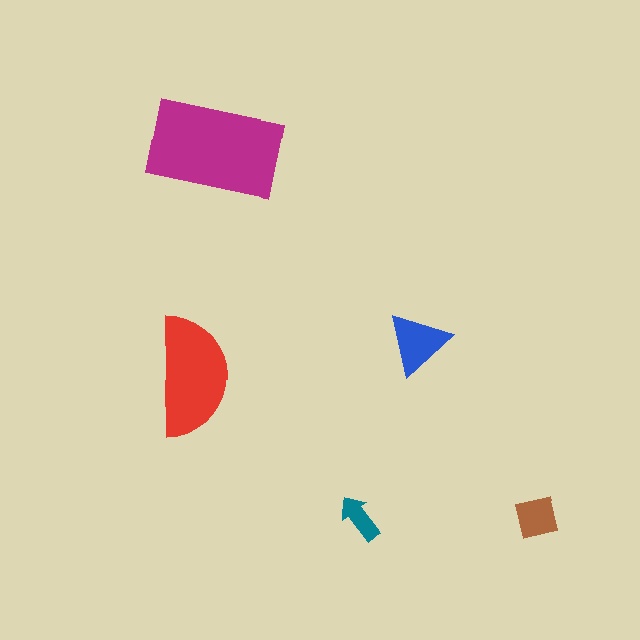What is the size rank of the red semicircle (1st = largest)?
2nd.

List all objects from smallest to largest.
The teal arrow, the brown square, the blue triangle, the red semicircle, the magenta rectangle.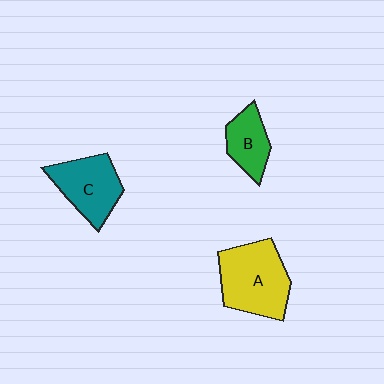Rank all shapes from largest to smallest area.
From largest to smallest: A (yellow), C (teal), B (green).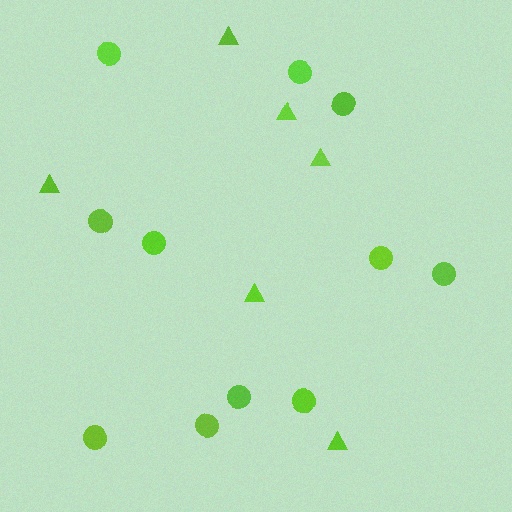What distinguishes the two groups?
There are 2 groups: one group of circles (11) and one group of triangles (6).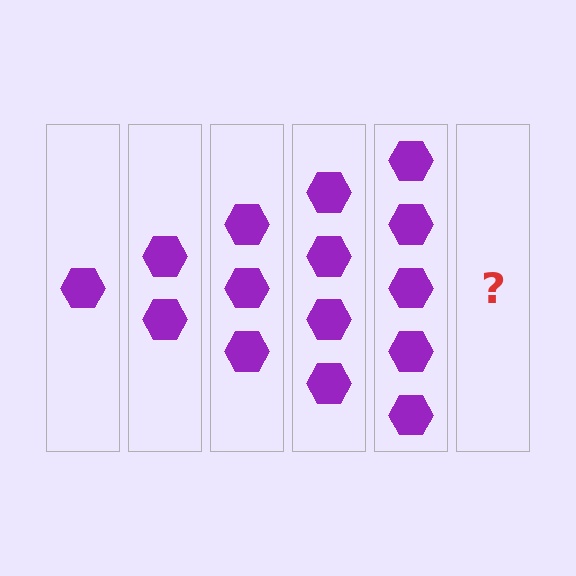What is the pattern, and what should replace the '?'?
The pattern is that each step adds one more hexagon. The '?' should be 6 hexagons.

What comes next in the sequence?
The next element should be 6 hexagons.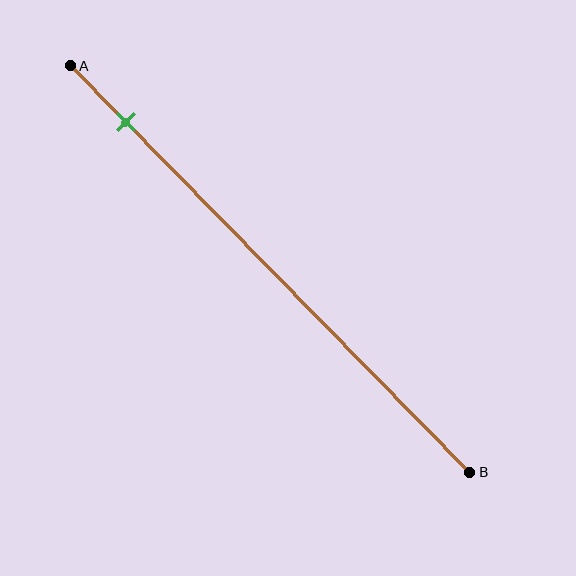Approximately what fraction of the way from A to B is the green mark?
The green mark is approximately 15% of the way from A to B.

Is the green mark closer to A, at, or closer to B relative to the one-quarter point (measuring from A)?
The green mark is closer to point A than the one-quarter point of segment AB.